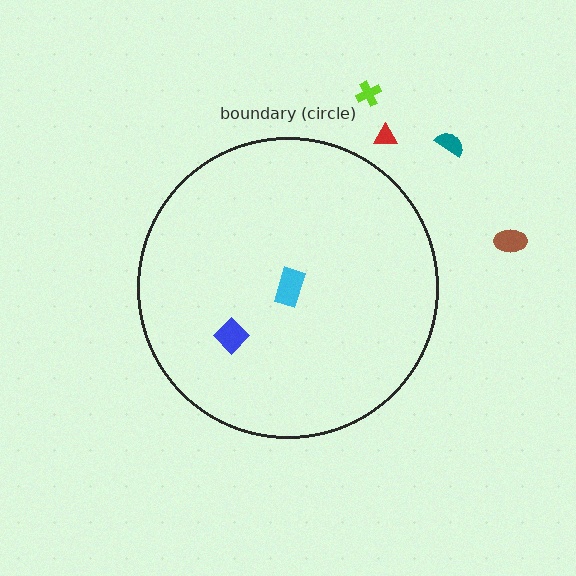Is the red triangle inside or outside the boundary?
Outside.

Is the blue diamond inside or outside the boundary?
Inside.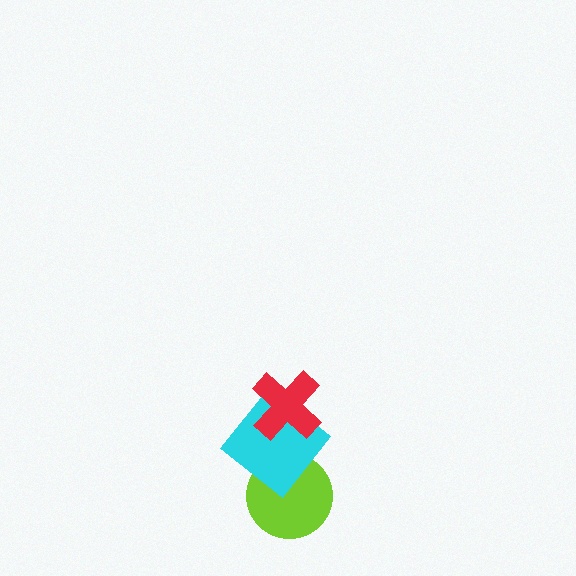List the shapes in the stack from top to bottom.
From top to bottom: the red cross, the cyan diamond, the lime circle.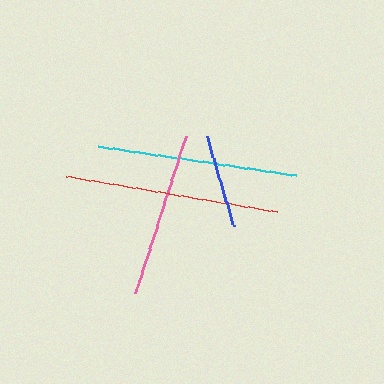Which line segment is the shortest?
The blue line is the shortest at approximately 94 pixels.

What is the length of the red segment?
The red segment is approximately 214 pixels long.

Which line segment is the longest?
The red line is the longest at approximately 214 pixels.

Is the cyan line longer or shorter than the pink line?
The cyan line is longer than the pink line.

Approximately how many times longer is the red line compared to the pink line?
The red line is approximately 1.3 times the length of the pink line.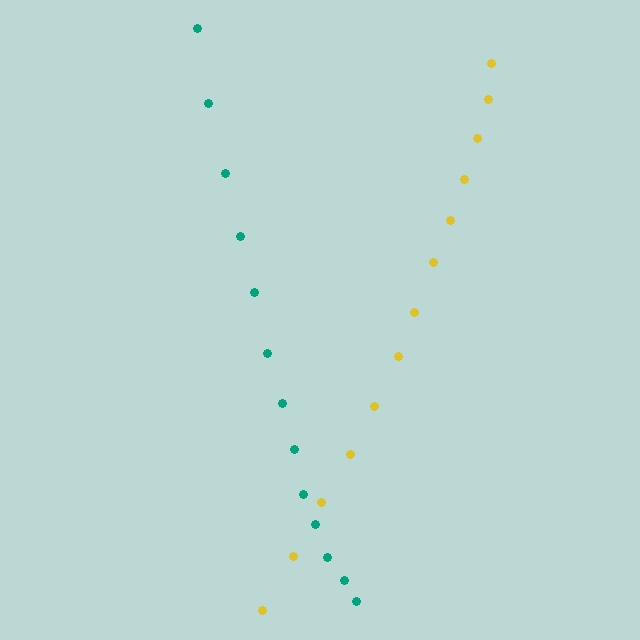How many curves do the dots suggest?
There are 2 distinct paths.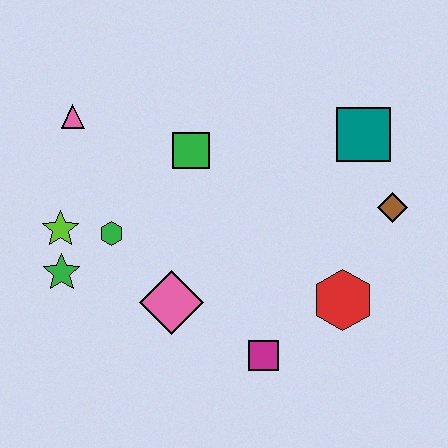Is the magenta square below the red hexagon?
Yes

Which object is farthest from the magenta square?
The pink triangle is farthest from the magenta square.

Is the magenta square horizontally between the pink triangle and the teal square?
Yes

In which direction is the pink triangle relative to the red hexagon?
The pink triangle is to the left of the red hexagon.